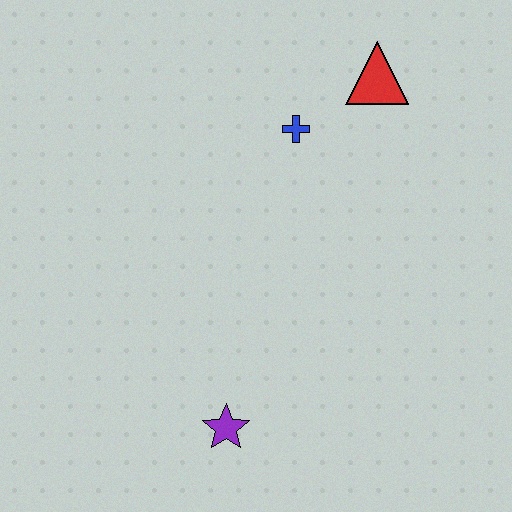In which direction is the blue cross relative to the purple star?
The blue cross is above the purple star.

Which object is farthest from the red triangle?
The purple star is farthest from the red triangle.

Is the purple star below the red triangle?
Yes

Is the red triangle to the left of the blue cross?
No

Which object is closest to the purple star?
The blue cross is closest to the purple star.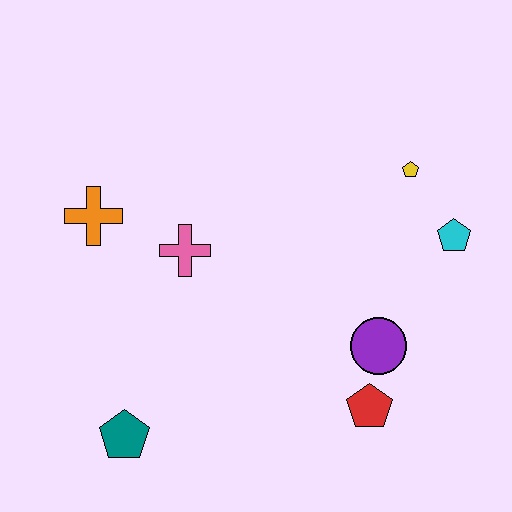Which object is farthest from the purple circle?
The orange cross is farthest from the purple circle.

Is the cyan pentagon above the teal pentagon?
Yes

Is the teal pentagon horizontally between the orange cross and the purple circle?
Yes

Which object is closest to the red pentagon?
The purple circle is closest to the red pentagon.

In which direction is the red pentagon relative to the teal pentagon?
The red pentagon is to the right of the teal pentagon.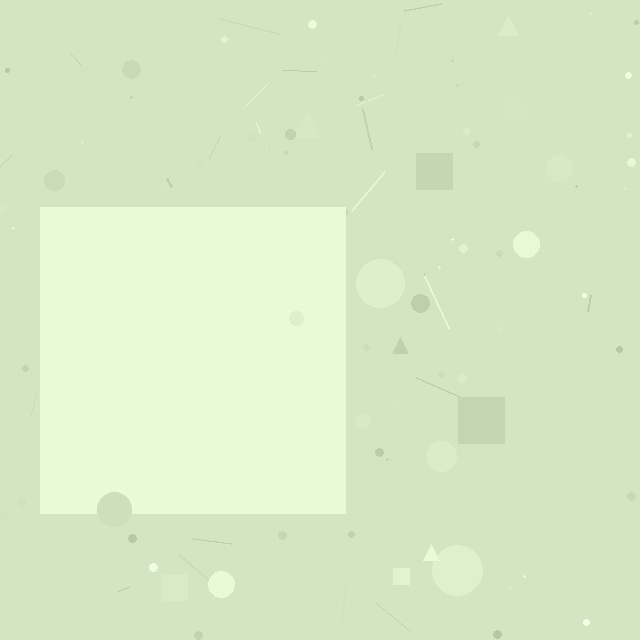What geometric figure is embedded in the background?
A square is embedded in the background.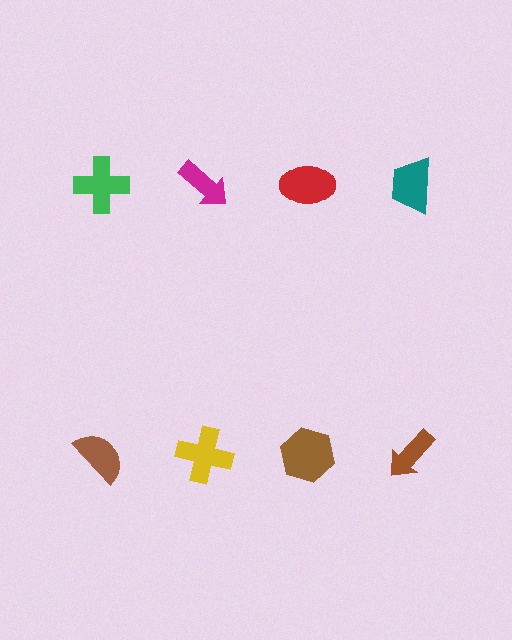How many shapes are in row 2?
4 shapes.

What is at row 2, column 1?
A brown semicircle.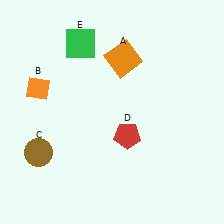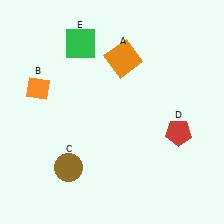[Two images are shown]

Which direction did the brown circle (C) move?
The brown circle (C) moved right.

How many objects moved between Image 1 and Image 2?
2 objects moved between the two images.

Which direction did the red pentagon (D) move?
The red pentagon (D) moved right.